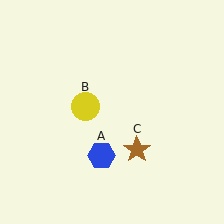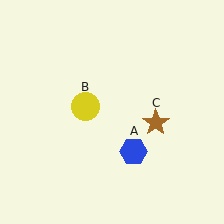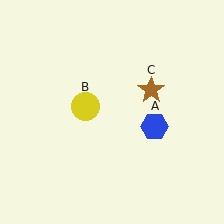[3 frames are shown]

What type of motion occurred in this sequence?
The blue hexagon (object A), brown star (object C) rotated counterclockwise around the center of the scene.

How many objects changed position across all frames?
2 objects changed position: blue hexagon (object A), brown star (object C).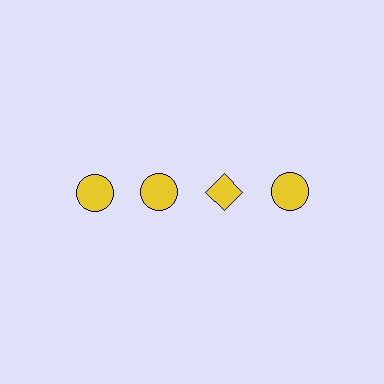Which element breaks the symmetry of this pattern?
The yellow diamond in the top row, center column breaks the symmetry. All other shapes are yellow circles.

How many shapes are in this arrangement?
There are 4 shapes arranged in a grid pattern.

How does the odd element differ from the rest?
It has a different shape: diamond instead of circle.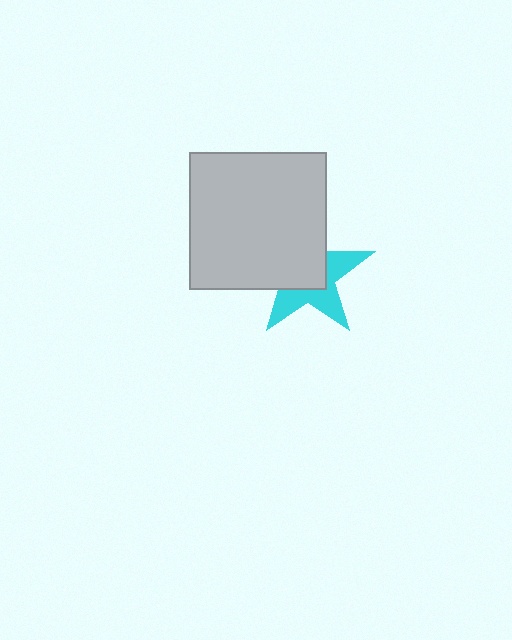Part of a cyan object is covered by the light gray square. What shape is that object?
It is a star.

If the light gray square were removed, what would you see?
You would see the complete cyan star.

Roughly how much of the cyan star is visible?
About half of it is visible (roughly 45%).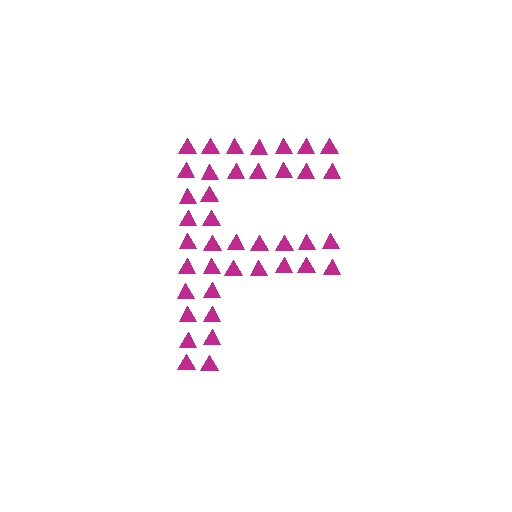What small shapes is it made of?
It is made of small triangles.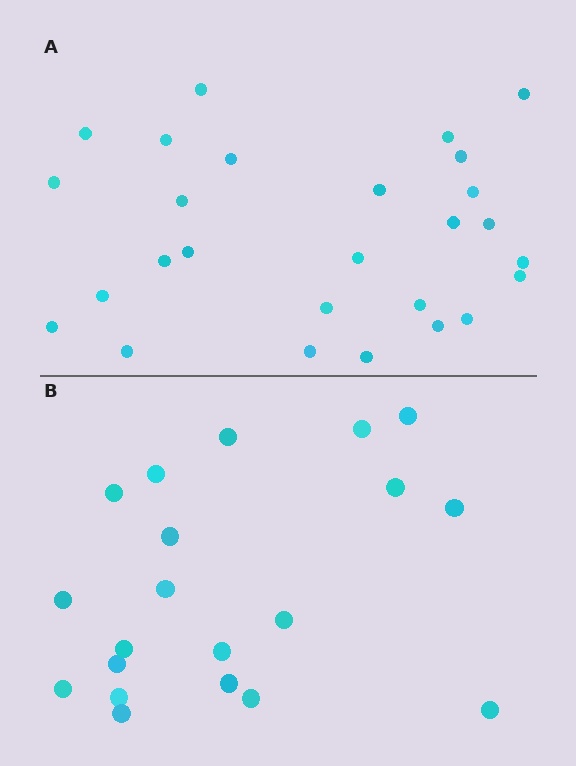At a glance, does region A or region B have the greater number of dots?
Region A (the top region) has more dots.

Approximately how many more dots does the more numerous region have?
Region A has roughly 8 or so more dots than region B.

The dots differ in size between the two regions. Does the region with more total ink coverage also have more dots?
No. Region B has more total ink coverage because its dots are larger, but region A actually contains more individual dots. Total area can be misleading — the number of items is what matters here.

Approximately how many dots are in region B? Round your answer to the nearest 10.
About 20 dots.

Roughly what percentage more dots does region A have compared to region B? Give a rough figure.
About 35% more.